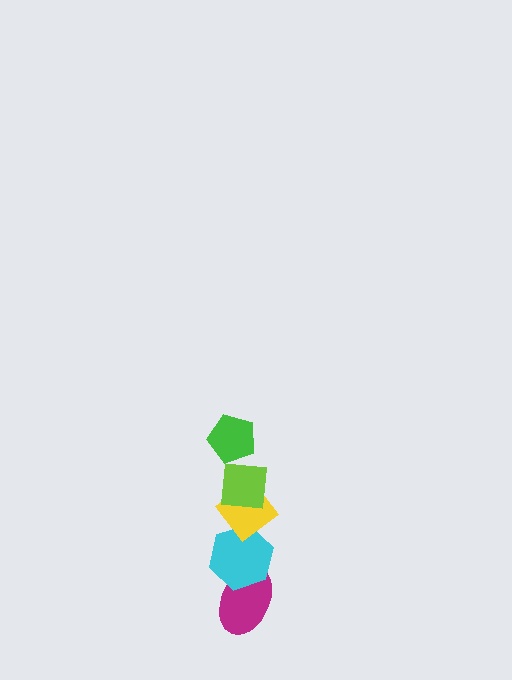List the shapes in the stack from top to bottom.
From top to bottom: the green pentagon, the lime square, the yellow diamond, the cyan hexagon, the magenta ellipse.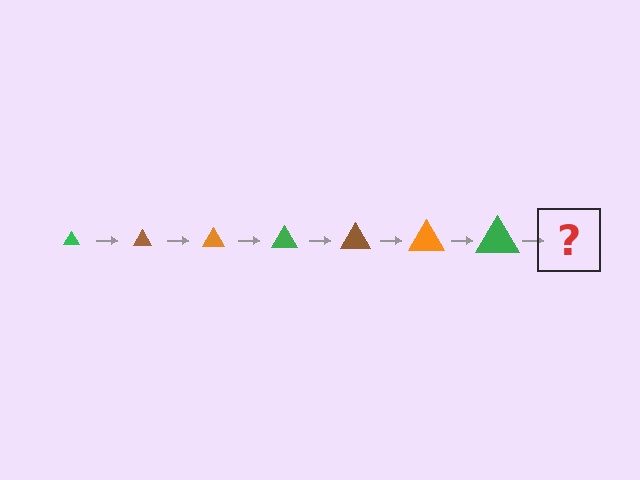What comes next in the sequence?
The next element should be a brown triangle, larger than the previous one.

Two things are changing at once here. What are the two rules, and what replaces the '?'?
The two rules are that the triangle grows larger each step and the color cycles through green, brown, and orange. The '?' should be a brown triangle, larger than the previous one.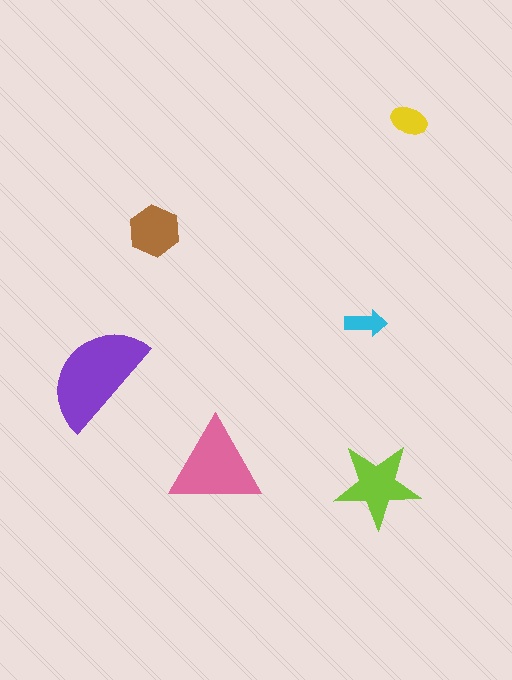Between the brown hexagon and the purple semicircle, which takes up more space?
The purple semicircle.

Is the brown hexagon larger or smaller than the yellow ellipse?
Larger.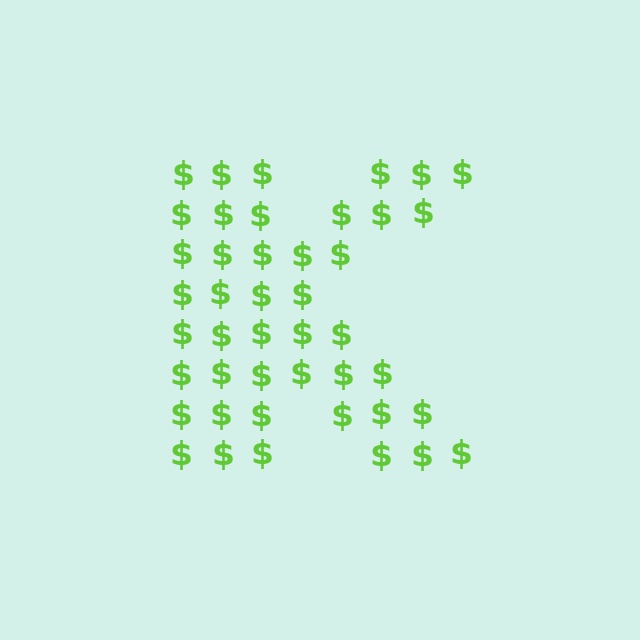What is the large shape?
The large shape is the letter K.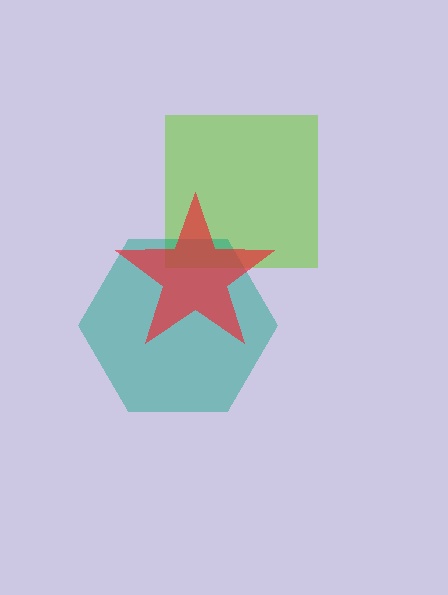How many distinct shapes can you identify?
There are 3 distinct shapes: a lime square, a teal hexagon, a red star.